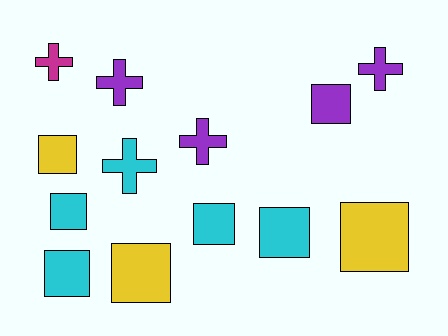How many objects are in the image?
There are 13 objects.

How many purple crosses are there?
There are 3 purple crosses.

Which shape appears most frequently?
Square, with 8 objects.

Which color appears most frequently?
Cyan, with 5 objects.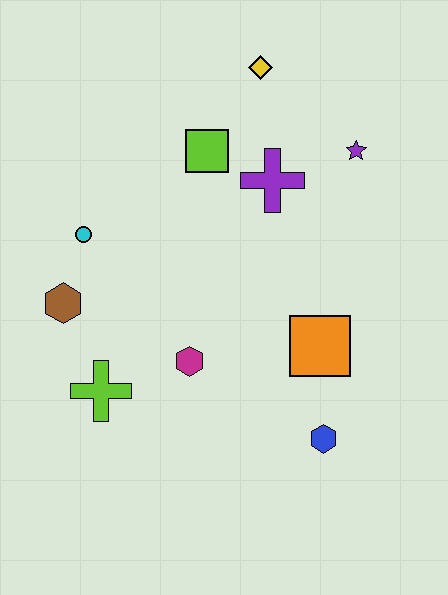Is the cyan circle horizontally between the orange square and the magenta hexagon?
No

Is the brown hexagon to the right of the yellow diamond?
No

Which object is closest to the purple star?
The purple cross is closest to the purple star.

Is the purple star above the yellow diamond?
No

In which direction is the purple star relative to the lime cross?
The purple star is to the right of the lime cross.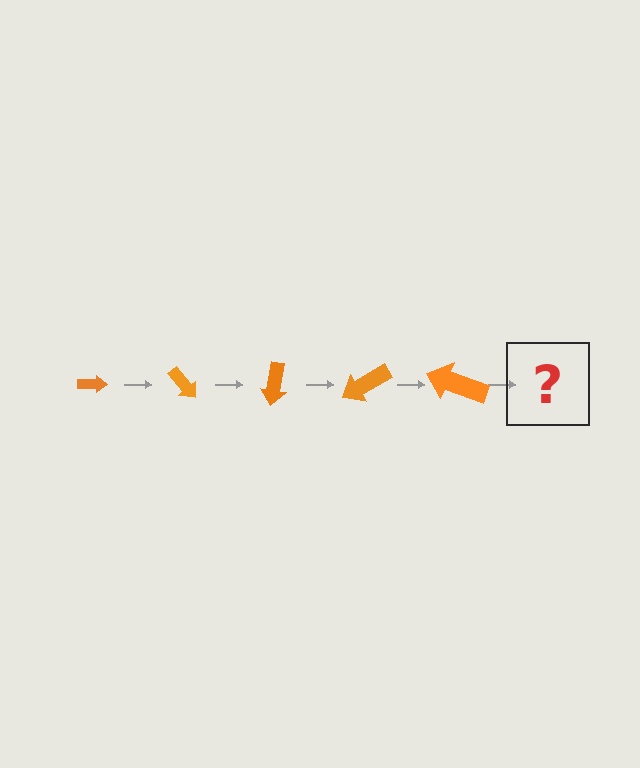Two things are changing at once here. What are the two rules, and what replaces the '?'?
The two rules are that the arrow grows larger each step and it rotates 50 degrees each step. The '?' should be an arrow, larger than the previous one and rotated 250 degrees from the start.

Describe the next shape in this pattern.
It should be an arrow, larger than the previous one and rotated 250 degrees from the start.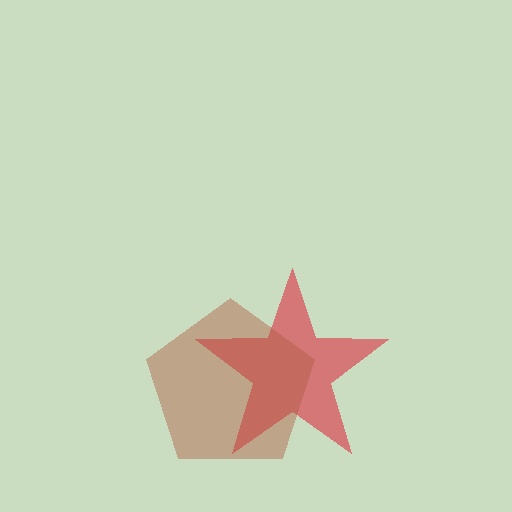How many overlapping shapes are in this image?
There are 2 overlapping shapes in the image.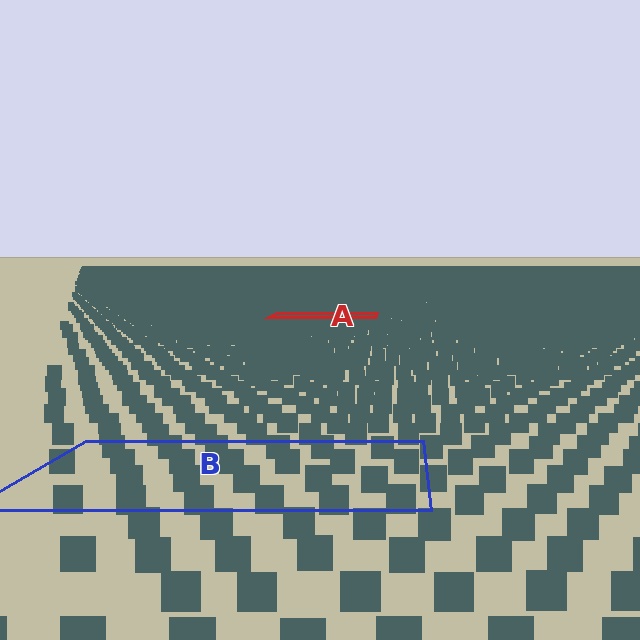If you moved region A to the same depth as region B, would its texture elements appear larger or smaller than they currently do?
They would appear larger. At a closer depth, the same texture elements are projected at a bigger on-screen size.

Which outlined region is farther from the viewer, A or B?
Region A is farther from the viewer — the texture elements inside it appear smaller and more densely packed.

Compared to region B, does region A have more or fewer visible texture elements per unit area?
Region A has more texture elements per unit area — they are packed more densely because it is farther away.